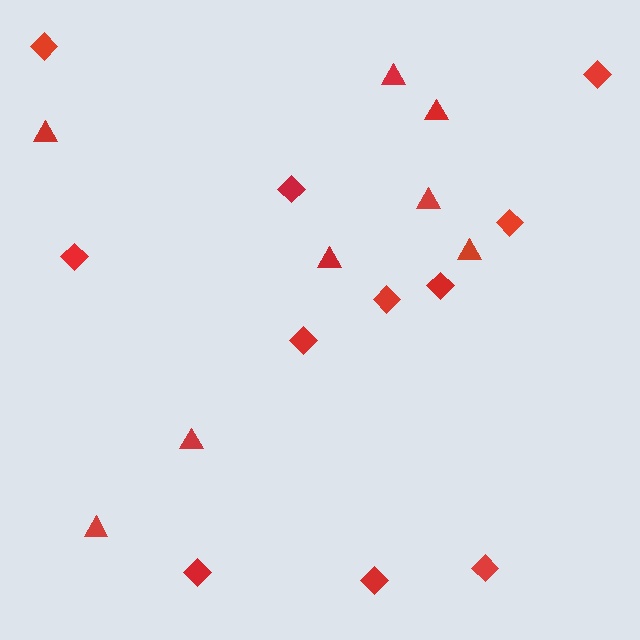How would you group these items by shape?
There are 2 groups: one group of diamonds (11) and one group of triangles (8).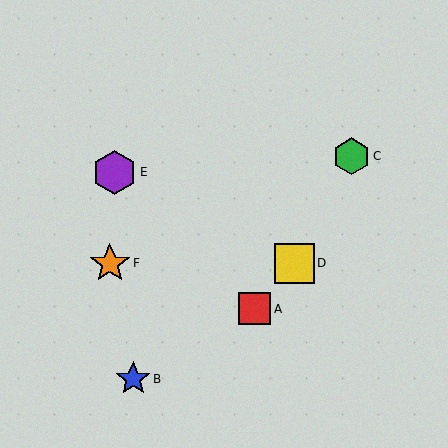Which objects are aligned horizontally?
Objects D, F are aligned horizontally.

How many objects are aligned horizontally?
2 objects (D, F) are aligned horizontally.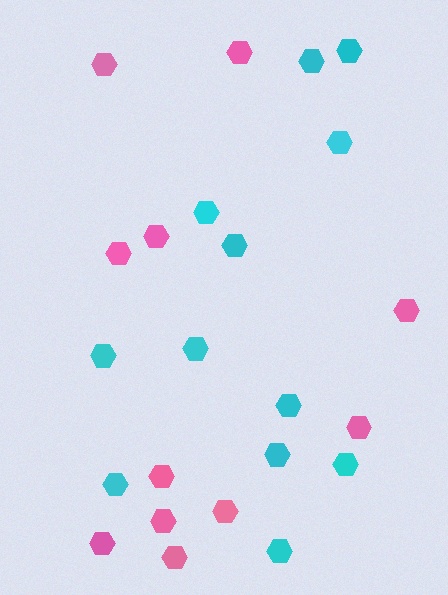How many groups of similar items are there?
There are 2 groups: one group of pink hexagons (11) and one group of cyan hexagons (12).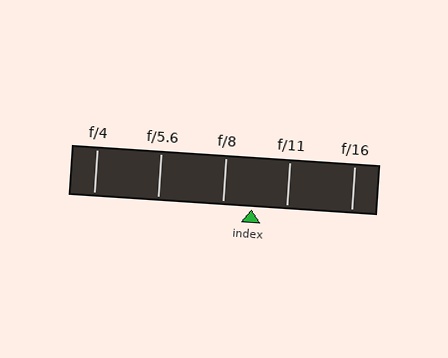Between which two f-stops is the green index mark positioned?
The index mark is between f/8 and f/11.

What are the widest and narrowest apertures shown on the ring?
The widest aperture shown is f/4 and the narrowest is f/16.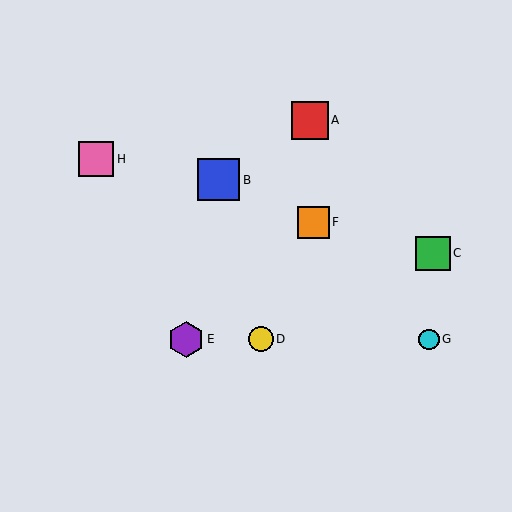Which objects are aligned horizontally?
Objects D, E, G are aligned horizontally.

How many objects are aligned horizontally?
3 objects (D, E, G) are aligned horizontally.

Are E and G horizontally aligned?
Yes, both are at y≈339.